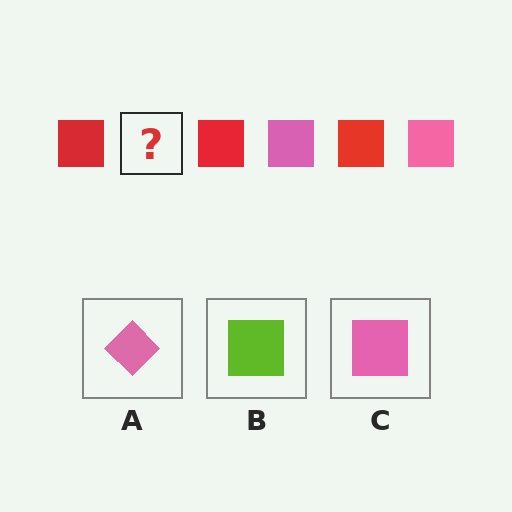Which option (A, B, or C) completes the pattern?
C.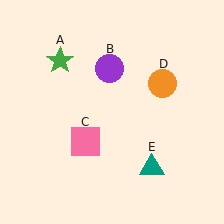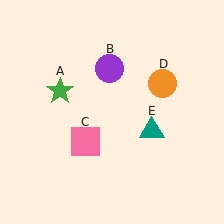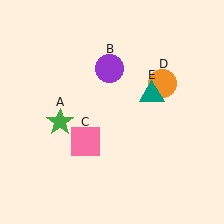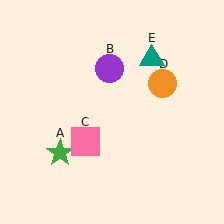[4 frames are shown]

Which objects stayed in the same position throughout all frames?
Purple circle (object B) and pink square (object C) and orange circle (object D) remained stationary.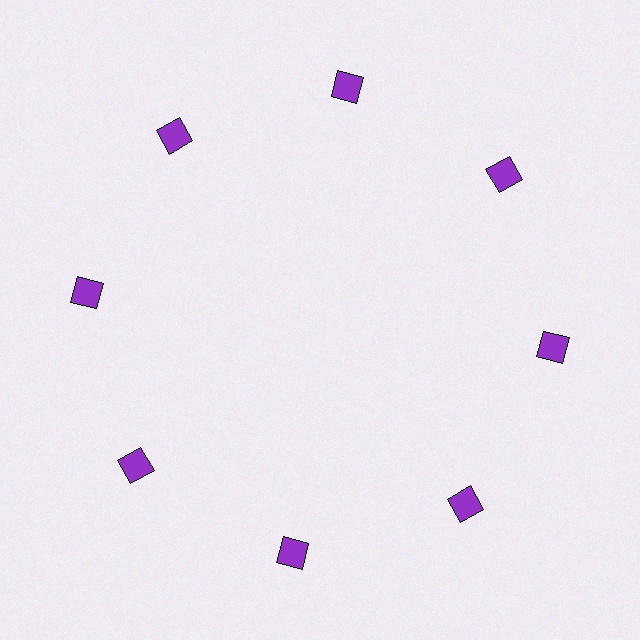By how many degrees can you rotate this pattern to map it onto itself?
The pattern maps onto itself every 45 degrees of rotation.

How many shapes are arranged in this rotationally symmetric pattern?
There are 8 shapes, arranged in 8 groups of 1.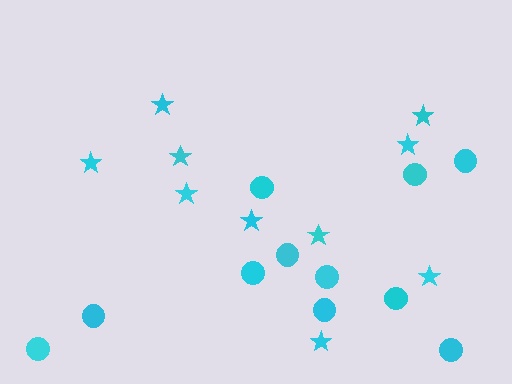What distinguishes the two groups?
There are 2 groups: one group of circles (11) and one group of stars (10).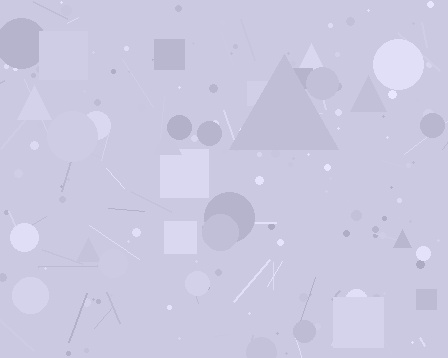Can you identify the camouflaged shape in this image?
The camouflaged shape is a triangle.